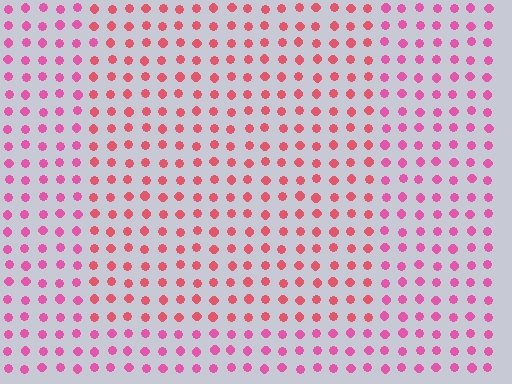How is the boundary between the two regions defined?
The boundary is defined purely by a slight shift in hue (about 27 degrees). Spacing, size, and orientation are identical on both sides.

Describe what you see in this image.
The image is filled with small pink elements in a uniform arrangement. A rectangle-shaped region is visible where the elements are tinted to a slightly different hue, forming a subtle color boundary.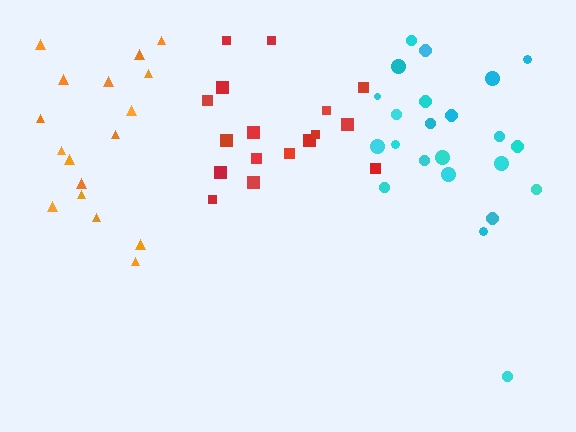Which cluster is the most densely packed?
Cyan.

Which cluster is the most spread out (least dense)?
Red.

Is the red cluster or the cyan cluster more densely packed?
Cyan.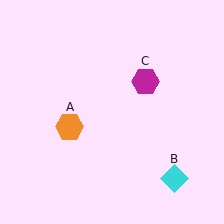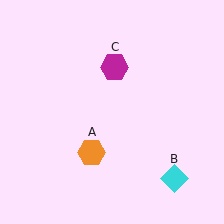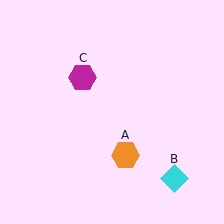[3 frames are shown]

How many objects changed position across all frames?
2 objects changed position: orange hexagon (object A), magenta hexagon (object C).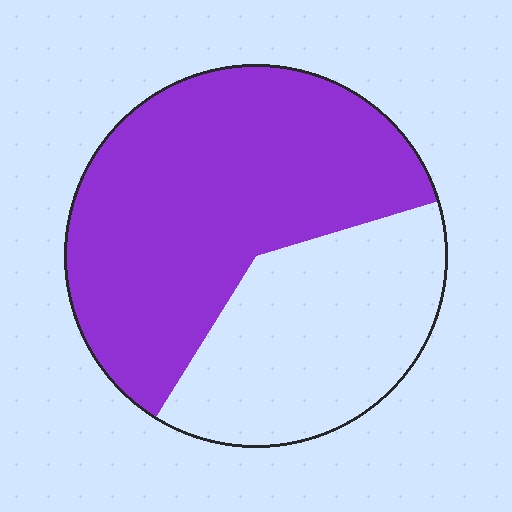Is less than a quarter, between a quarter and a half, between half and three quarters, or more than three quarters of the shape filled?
Between half and three quarters.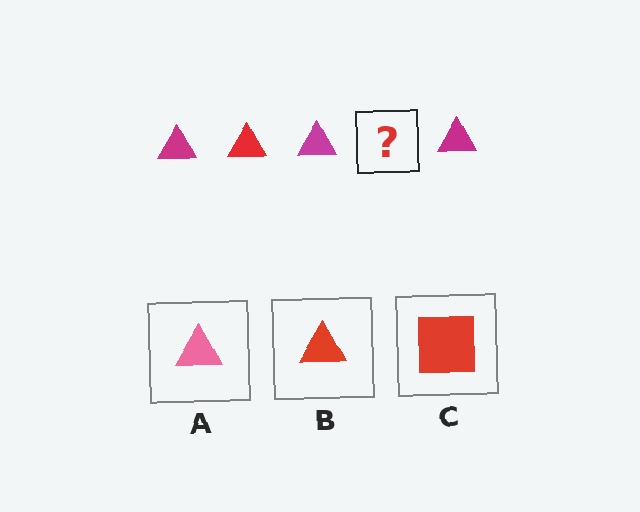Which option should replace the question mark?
Option B.